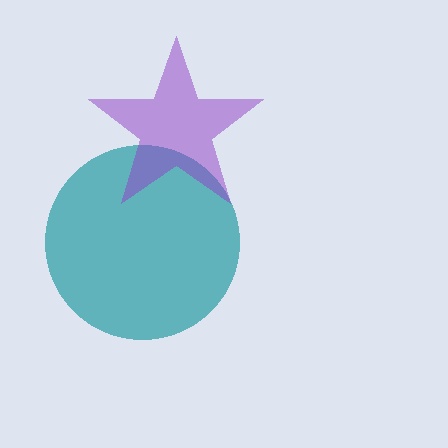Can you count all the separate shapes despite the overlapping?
Yes, there are 2 separate shapes.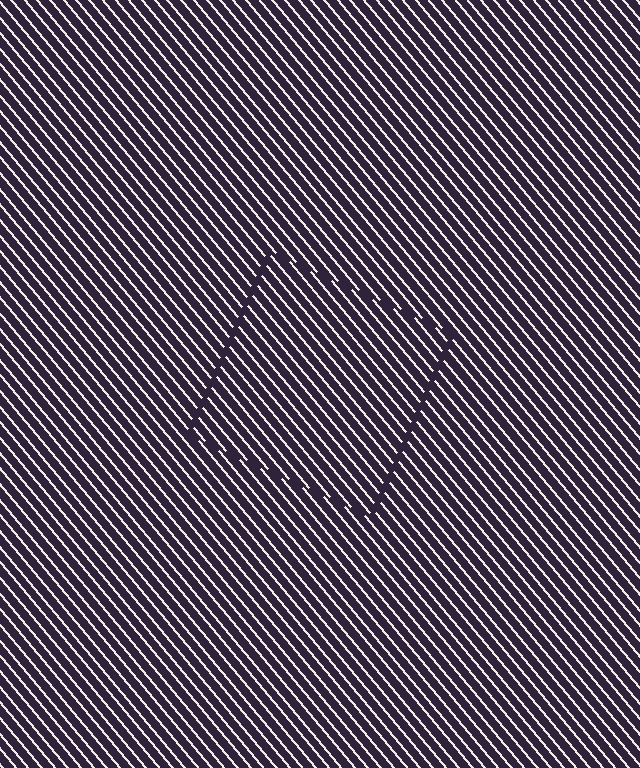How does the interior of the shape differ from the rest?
The interior of the shape contains the same grating, shifted by half a period — the contour is defined by the phase discontinuity where line-ends from the inner and outer gratings abut.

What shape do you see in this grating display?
An illusory square. The interior of the shape contains the same grating, shifted by half a period — the contour is defined by the phase discontinuity where line-ends from the inner and outer gratings abut.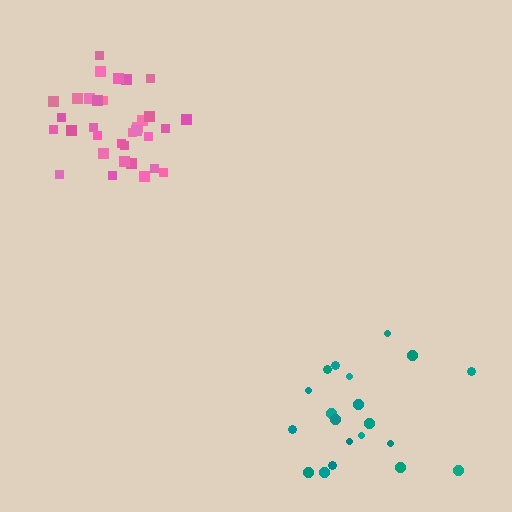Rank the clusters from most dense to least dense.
pink, teal.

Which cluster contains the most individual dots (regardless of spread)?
Pink (33).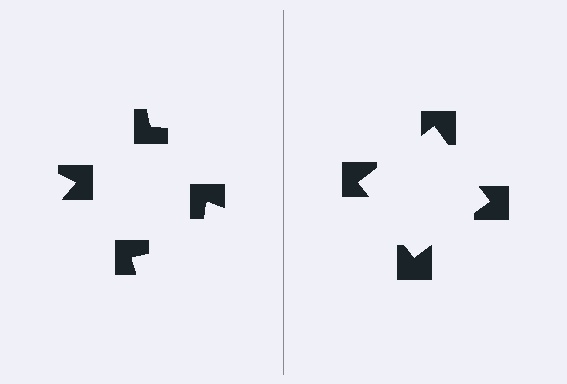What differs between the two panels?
The notched squares are positioned identically on both sides; only the wedge orientations differ. On the right they align to a square; on the left they are misaligned.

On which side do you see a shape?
An illusory square appears on the right side. On the left side the wedge cuts are rotated, so no coherent shape forms.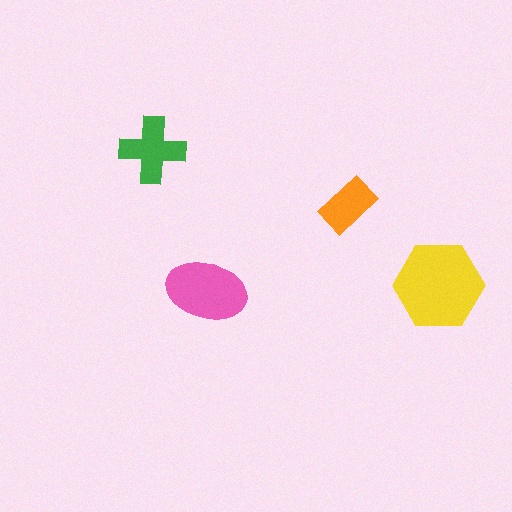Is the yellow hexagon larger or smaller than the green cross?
Larger.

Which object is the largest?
The yellow hexagon.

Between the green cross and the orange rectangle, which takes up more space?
The green cross.